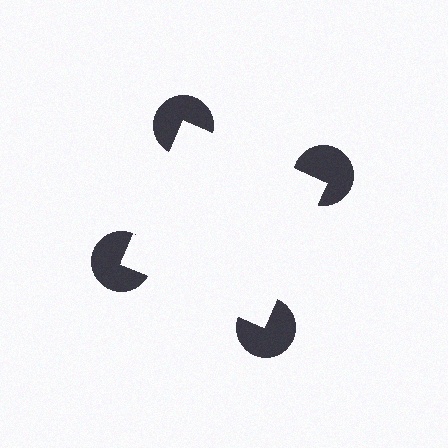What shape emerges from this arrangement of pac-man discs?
An illusory square — its edges are inferred from the aligned wedge cuts in the pac-man discs, not physically drawn.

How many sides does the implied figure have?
4 sides.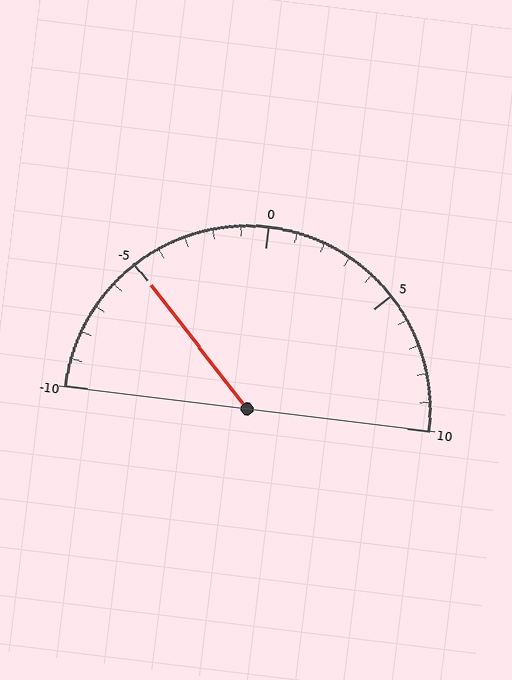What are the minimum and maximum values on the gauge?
The gauge ranges from -10 to 10.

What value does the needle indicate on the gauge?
The needle indicates approximately -5.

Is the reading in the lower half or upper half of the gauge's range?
The reading is in the lower half of the range (-10 to 10).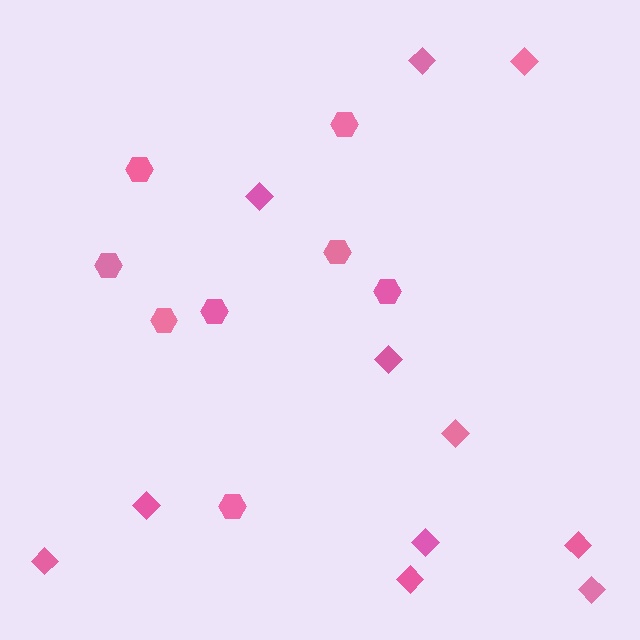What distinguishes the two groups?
There are 2 groups: one group of diamonds (11) and one group of hexagons (8).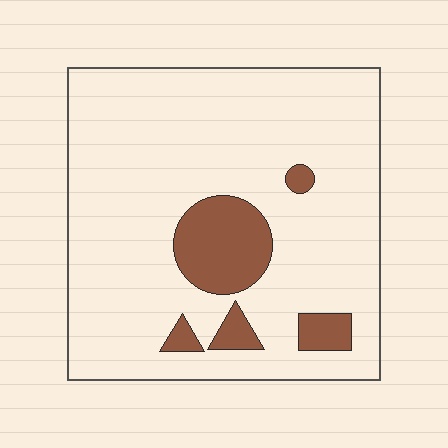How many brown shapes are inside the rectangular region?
5.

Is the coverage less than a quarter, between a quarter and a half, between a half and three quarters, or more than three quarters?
Less than a quarter.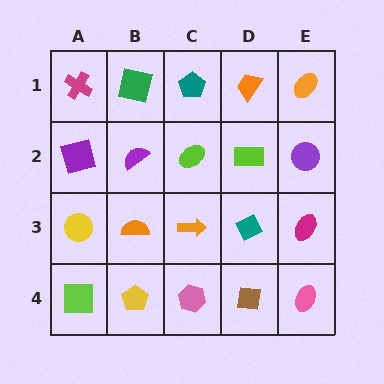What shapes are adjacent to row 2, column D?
An orange trapezoid (row 1, column D), a teal diamond (row 3, column D), a lime ellipse (row 2, column C), a purple circle (row 2, column E).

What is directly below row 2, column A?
A yellow circle.